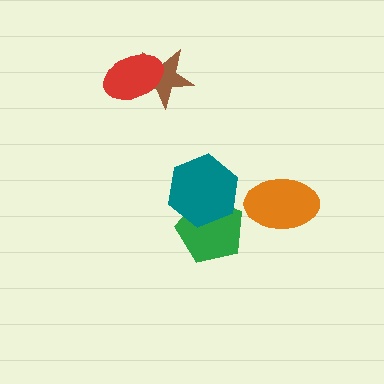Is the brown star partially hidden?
Yes, it is partially covered by another shape.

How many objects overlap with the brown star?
1 object overlaps with the brown star.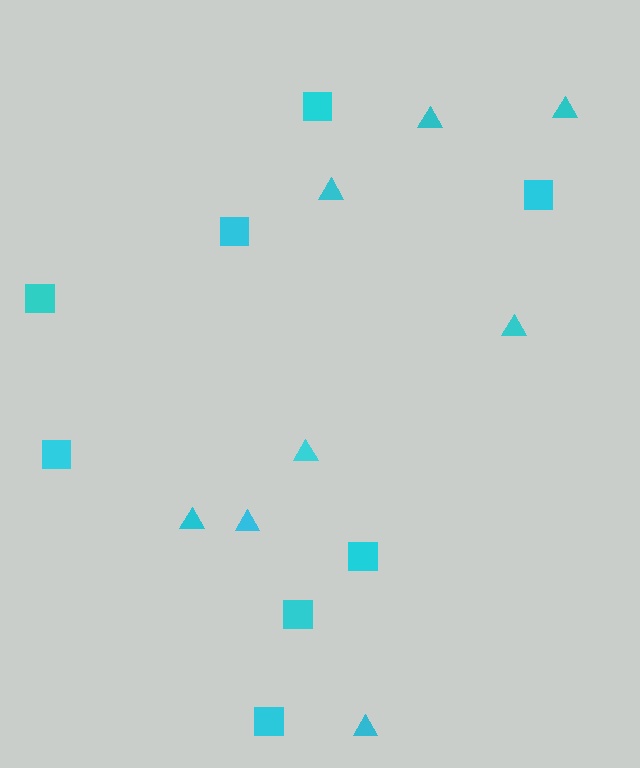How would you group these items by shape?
There are 2 groups: one group of squares (8) and one group of triangles (8).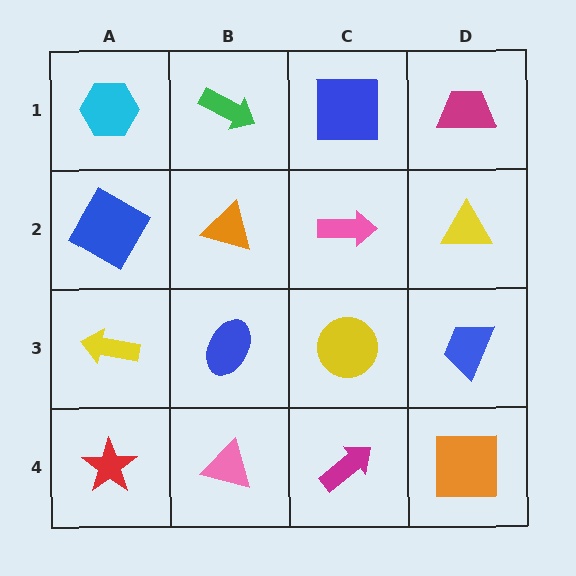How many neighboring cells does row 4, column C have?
3.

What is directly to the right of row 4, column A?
A pink triangle.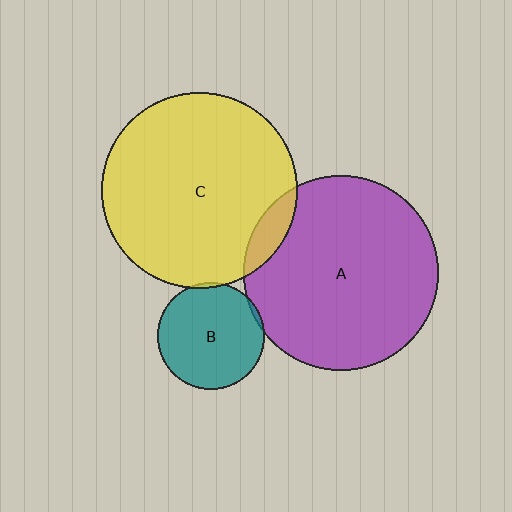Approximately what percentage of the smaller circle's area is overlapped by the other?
Approximately 5%.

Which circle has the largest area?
Circle C (yellow).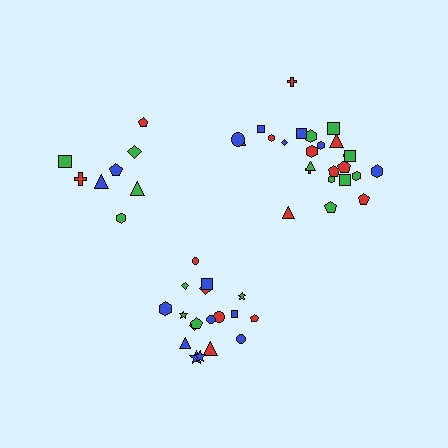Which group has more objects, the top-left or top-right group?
The top-right group.